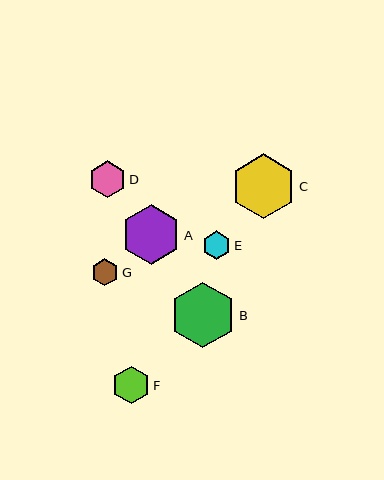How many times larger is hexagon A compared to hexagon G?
Hexagon A is approximately 2.2 times the size of hexagon G.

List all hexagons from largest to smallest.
From largest to smallest: B, C, A, F, D, E, G.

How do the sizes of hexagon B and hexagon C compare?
Hexagon B and hexagon C are approximately the same size.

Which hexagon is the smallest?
Hexagon G is the smallest with a size of approximately 27 pixels.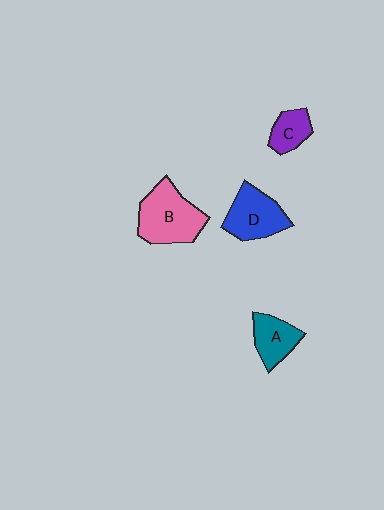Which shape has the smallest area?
Shape C (purple).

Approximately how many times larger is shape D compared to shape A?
Approximately 1.4 times.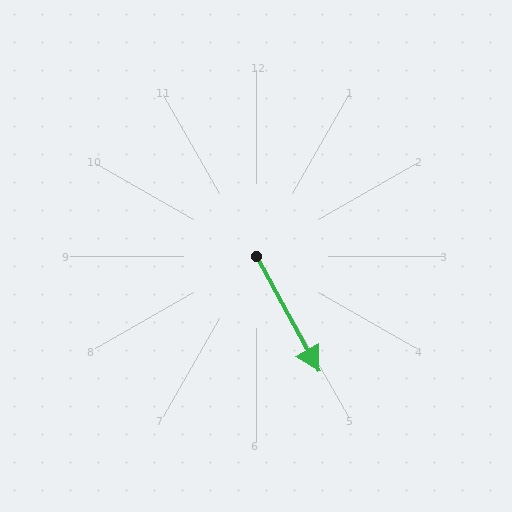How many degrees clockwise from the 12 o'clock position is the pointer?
Approximately 151 degrees.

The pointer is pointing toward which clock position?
Roughly 5 o'clock.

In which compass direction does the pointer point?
Southeast.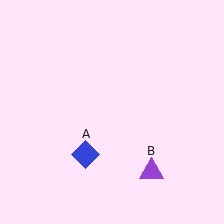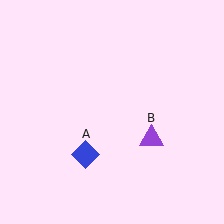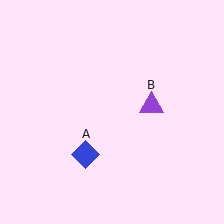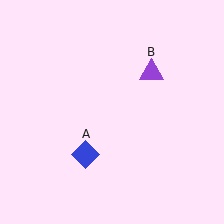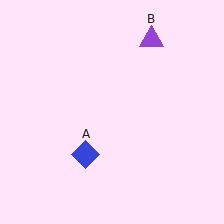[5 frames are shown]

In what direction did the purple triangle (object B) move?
The purple triangle (object B) moved up.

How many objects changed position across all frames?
1 object changed position: purple triangle (object B).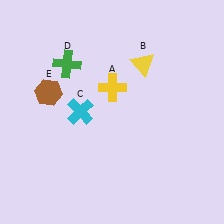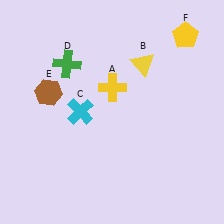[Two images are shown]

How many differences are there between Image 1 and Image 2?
There is 1 difference between the two images.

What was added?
A yellow pentagon (F) was added in Image 2.